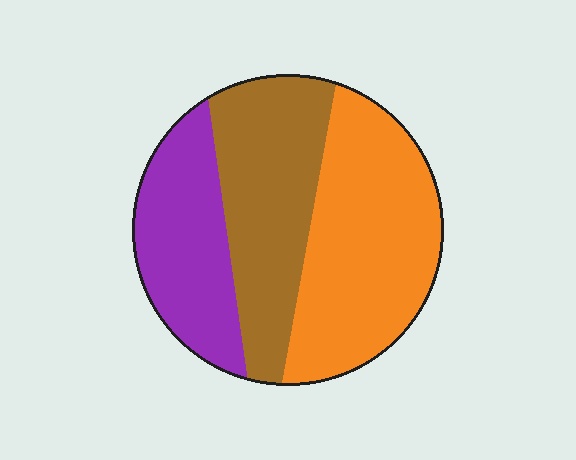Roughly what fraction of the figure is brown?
Brown takes up about one third (1/3) of the figure.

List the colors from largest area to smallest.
From largest to smallest: orange, brown, purple.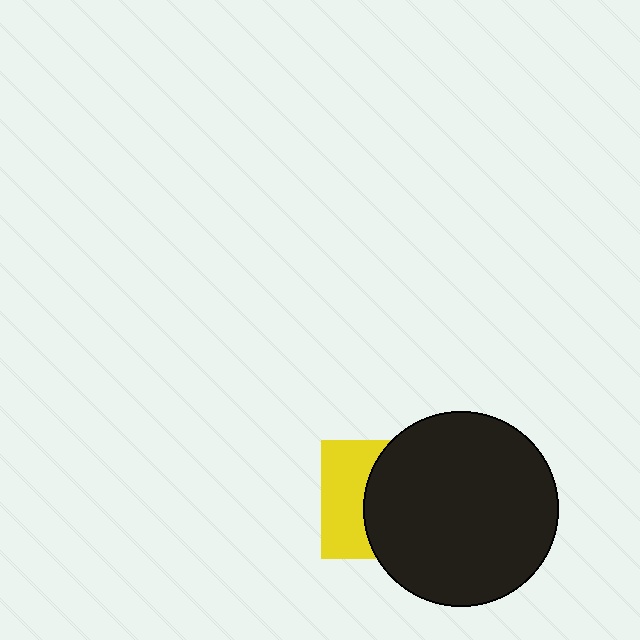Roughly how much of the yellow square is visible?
A small part of it is visible (roughly 41%).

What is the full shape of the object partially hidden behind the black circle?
The partially hidden object is a yellow square.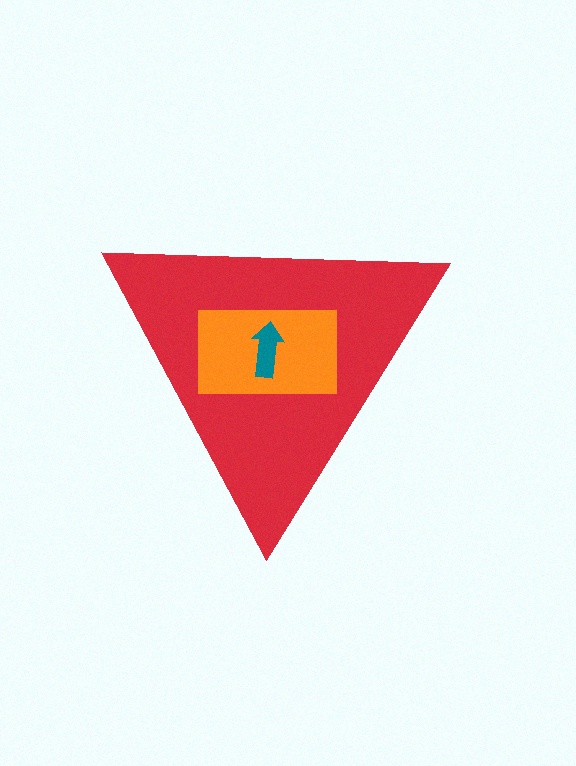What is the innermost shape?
The teal arrow.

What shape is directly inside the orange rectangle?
The teal arrow.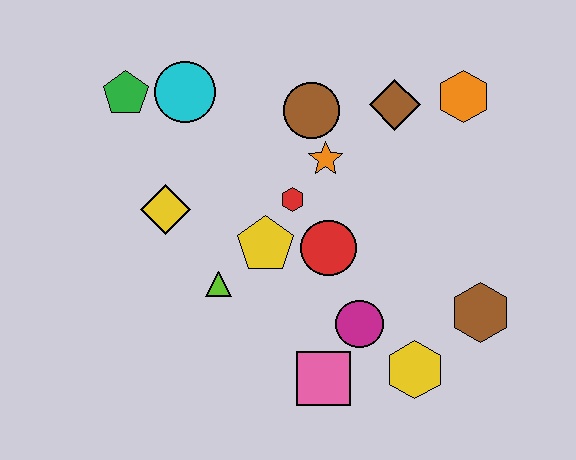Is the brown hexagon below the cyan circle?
Yes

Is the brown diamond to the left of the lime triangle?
No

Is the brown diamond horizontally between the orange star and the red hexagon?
No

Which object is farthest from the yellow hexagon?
The green pentagon is farthest from the yellow hexagon.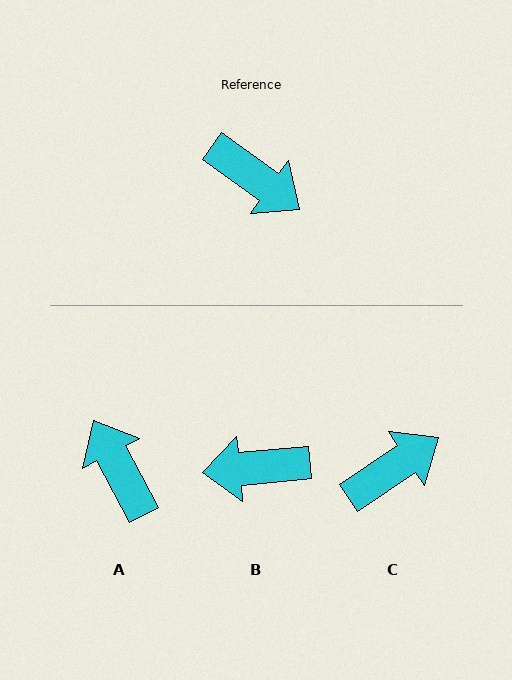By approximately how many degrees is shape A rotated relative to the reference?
Approximately 154 degrees counter-clockwise.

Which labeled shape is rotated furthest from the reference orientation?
A, about 154 degrees away.